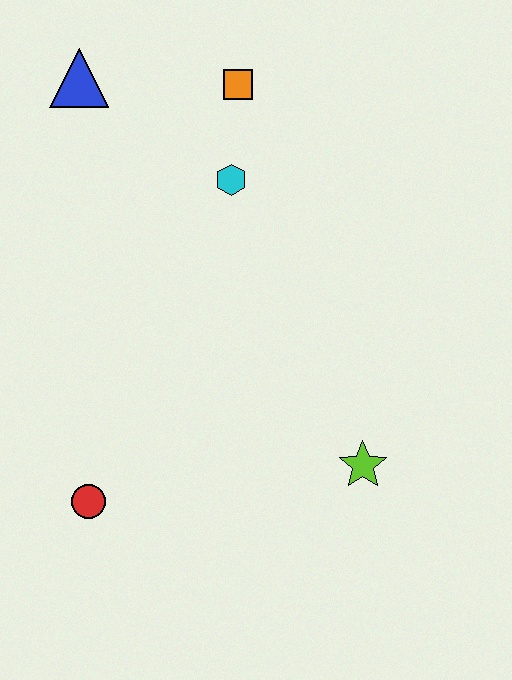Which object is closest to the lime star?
The red circle is closest to the lime star.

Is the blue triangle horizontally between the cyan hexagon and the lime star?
No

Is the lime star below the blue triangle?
Yes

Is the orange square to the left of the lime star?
Yes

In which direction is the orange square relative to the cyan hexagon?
The orange square is above the cyan hexagon.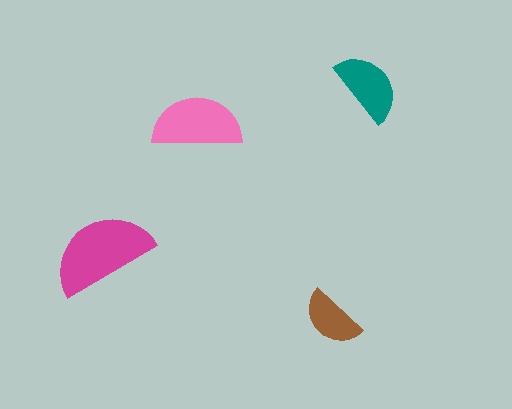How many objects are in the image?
There are 4 objects in the image.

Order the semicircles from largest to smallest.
the magenta one, the pink one, the teal one, the brown one.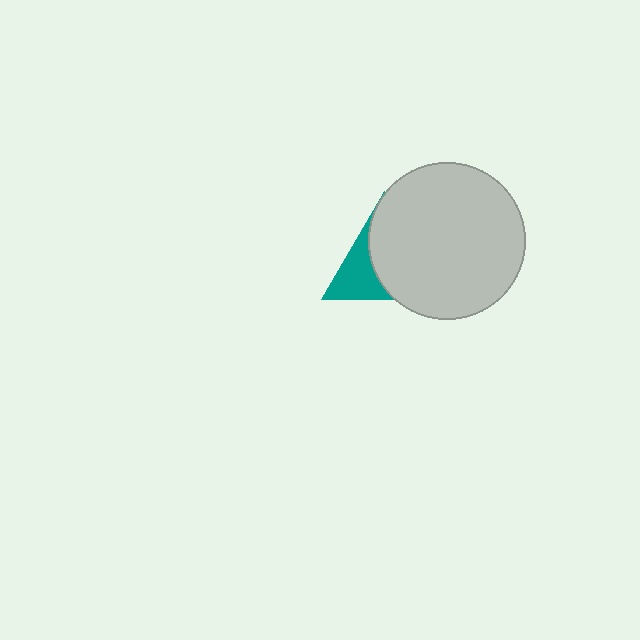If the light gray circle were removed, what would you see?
You would see the complete teal triangle.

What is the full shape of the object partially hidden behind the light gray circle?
The partially hidden object is a teal triangle.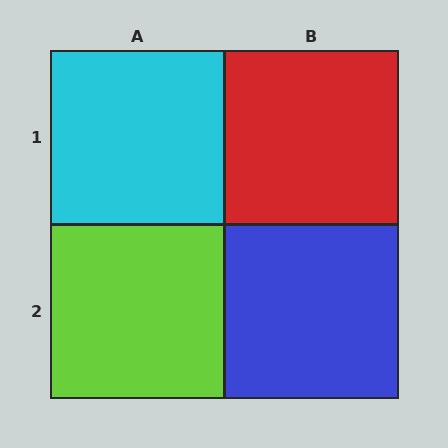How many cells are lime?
1 cell is lime.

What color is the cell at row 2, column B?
Blue.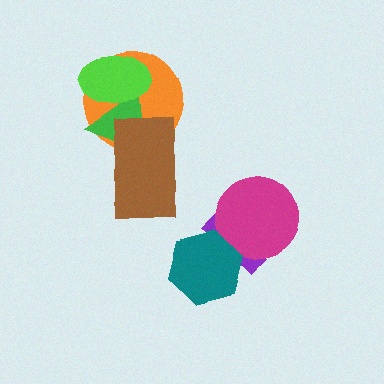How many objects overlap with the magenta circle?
2 objects overlap with the magenta circle.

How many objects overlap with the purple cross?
2 objects overlap with the purple cross.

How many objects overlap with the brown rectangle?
2 objects overlap with the brown rectangle.